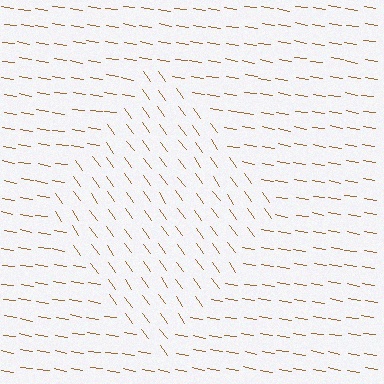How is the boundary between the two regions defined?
The boundary is defined purely by a change in line orientation (approximately 45 degrees difference). All lines are the same color and thickness.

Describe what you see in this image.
The image is filled with small brown line segments. A diamond region in the image has lines oriented differently from the surrounding lines, creating a visible texture boundary.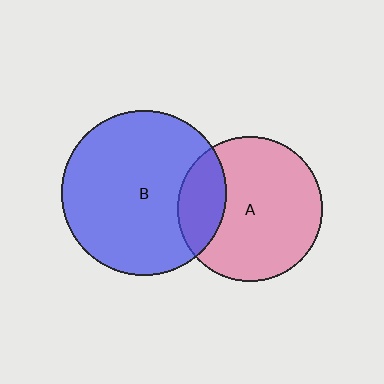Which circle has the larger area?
Circle B (blue).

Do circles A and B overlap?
Yes.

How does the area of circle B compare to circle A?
Approximately 1.3 times.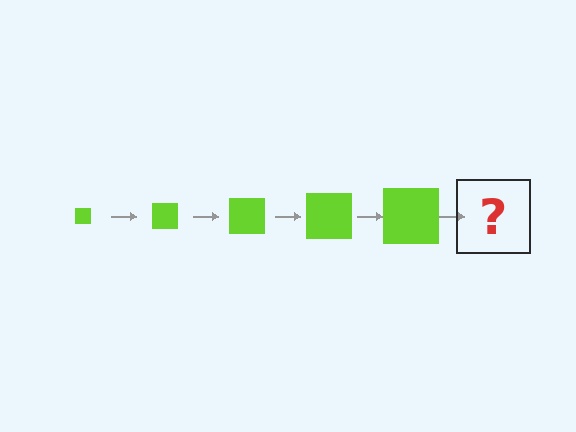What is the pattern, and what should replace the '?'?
The pattern is that the square gets progressively larger each step. The '?' should be a lime square, larger than the previous one.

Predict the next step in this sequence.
The next step is a lime square, larger than the previous one.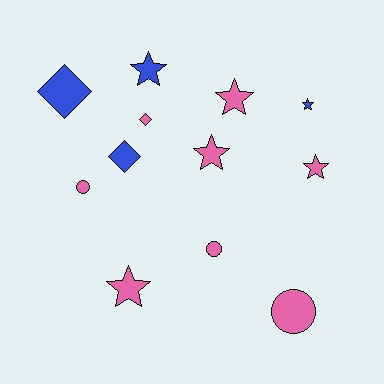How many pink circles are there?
There are 3 pink circles.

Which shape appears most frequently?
Star, with 6 objects.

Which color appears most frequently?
Pink, with 8 objects.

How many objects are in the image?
There are 12 objects.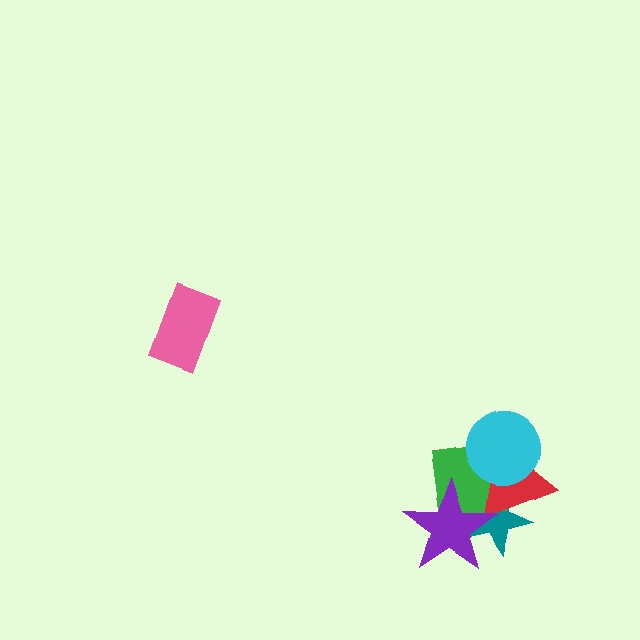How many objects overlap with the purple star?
3 objects overlap with the purple star.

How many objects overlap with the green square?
4 objects overlap with the green square.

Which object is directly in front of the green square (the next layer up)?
The red triangle is directly in front of the green square.